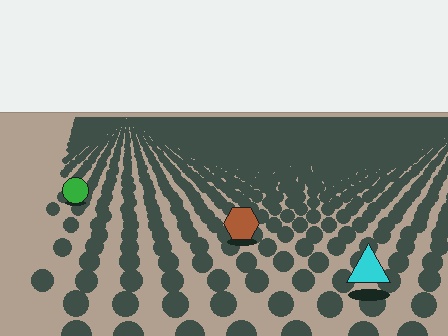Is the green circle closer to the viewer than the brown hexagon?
No. The brown hexagon is closer — you can tell from the texture gradient: the ground texture is coarser near it.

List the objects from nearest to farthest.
From nearest to farthest: the cyan triangle, the brown hexagon, the green circle.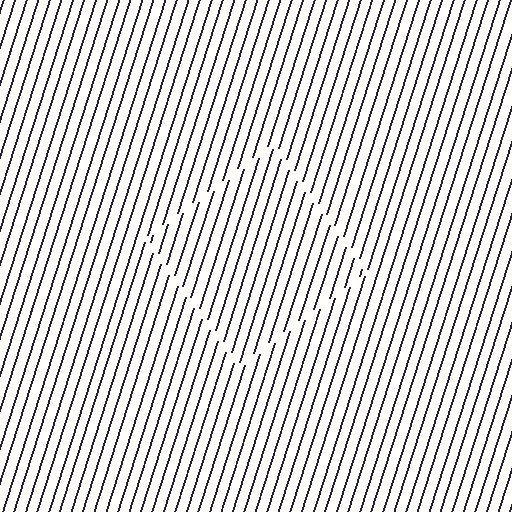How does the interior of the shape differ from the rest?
The interior of the shape contains the same grating, shifted by half a period — the contour is defined by the phase discontinuity where line-ends from the inner and outer gratings abut.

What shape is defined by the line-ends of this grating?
An illusory square. The interior of the shape contains the same grating, shifted by half a period — the contour is defined by the phase discontinuity where line-ends from the inner and outer gratings abut.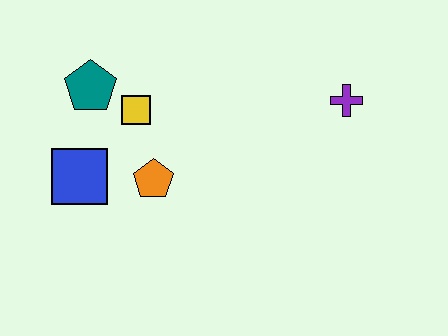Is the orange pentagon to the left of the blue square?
No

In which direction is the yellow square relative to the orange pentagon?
The yellow square is above the orange pentagon.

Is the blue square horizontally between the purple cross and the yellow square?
No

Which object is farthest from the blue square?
The purple cross is farthest from the blue square.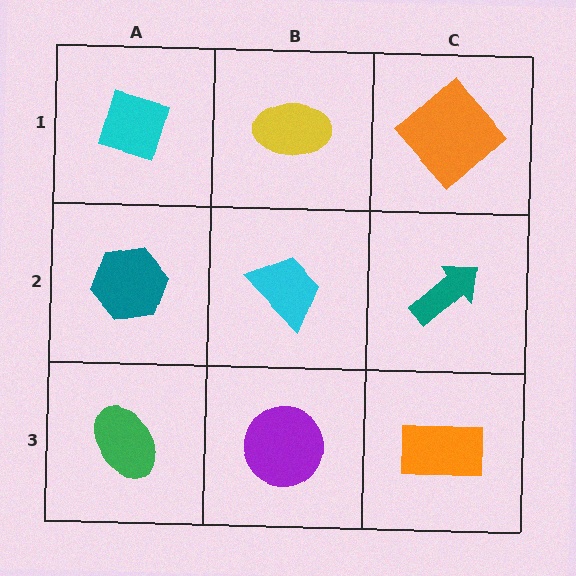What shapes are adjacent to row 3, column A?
A teal hexagon (row 2, column A), a purple circle (row 3, column B).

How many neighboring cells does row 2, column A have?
3.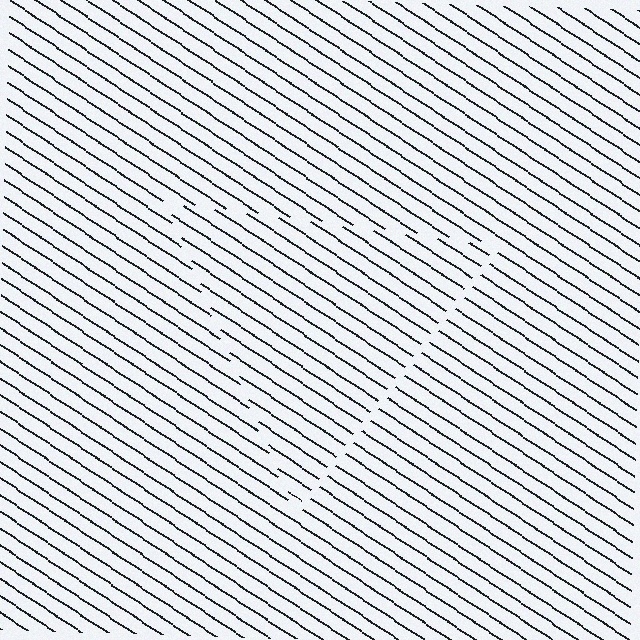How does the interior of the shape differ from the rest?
The interior of the shape contains the same grating, shifted by half a period — the contour is defined by the phase discontinuity where line-ends from the inner and outer gratings abut.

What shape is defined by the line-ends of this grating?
An illusory triangle. The interior of the shape contains the same grating, shifted by half a period — the contour is defined by the phase discontinuity where line-ends from the inner and outer gratings abut.